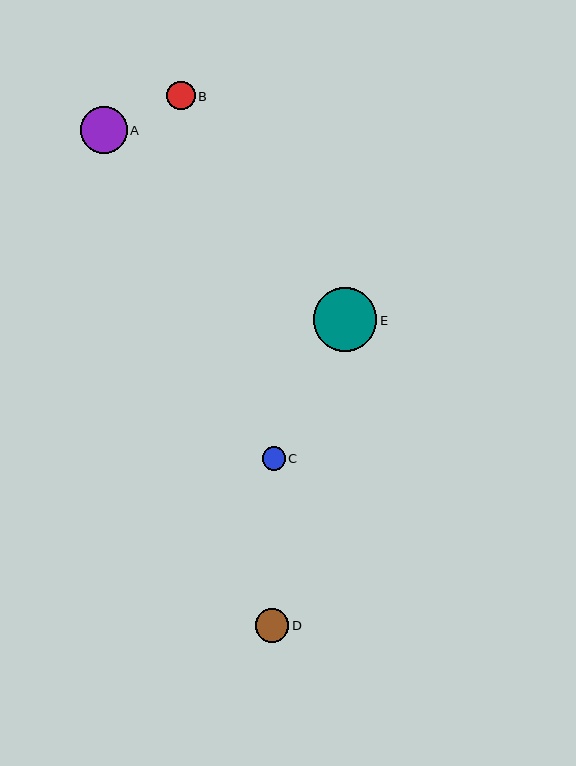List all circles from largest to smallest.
From largest to smallest: E, A, D, B, C.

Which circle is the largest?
Circle E is the largest with a size of approximately 63 pixels.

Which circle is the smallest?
Circle C is the smallest with a size of approximately 23 pixels.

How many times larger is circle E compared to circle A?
Circle E is approximately 1.4 times the size of circle A.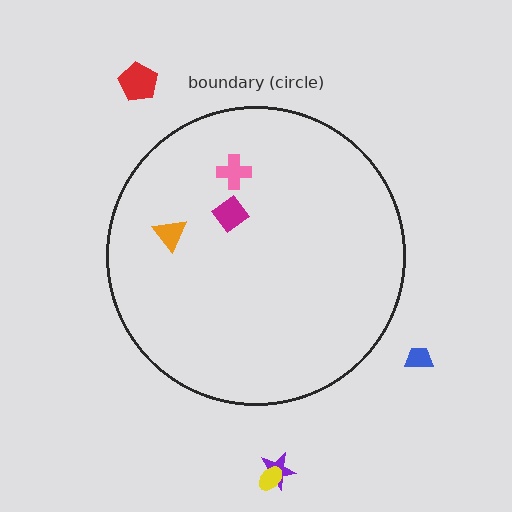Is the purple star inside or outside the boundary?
Outside.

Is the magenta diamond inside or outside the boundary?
Inside.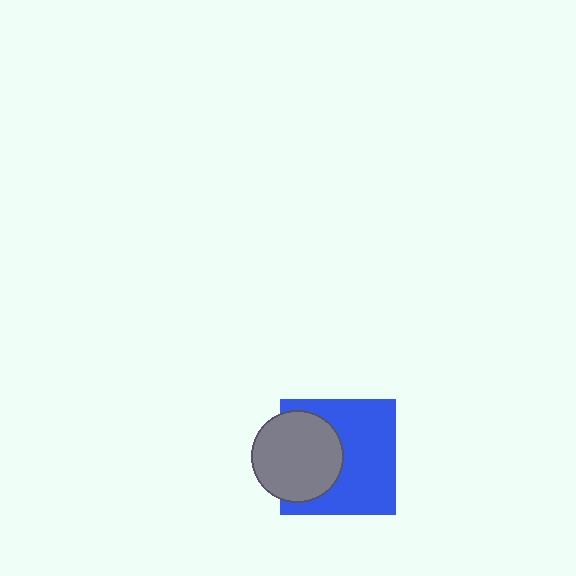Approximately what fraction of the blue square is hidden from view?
Roughly 37% of the blue square is hidden behind the gray circle.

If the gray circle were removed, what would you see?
You would see the complete blue square.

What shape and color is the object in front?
The object in front is a gray circle.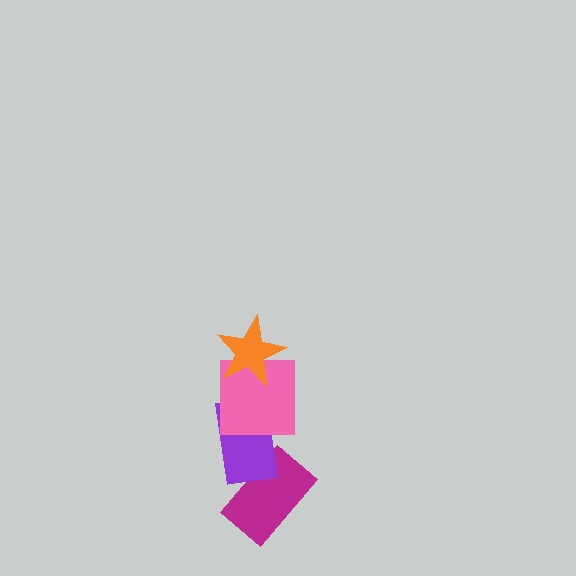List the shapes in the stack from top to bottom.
From top to bottom: the orange star, the pink square, the purple rectangle, the magenta rectangle.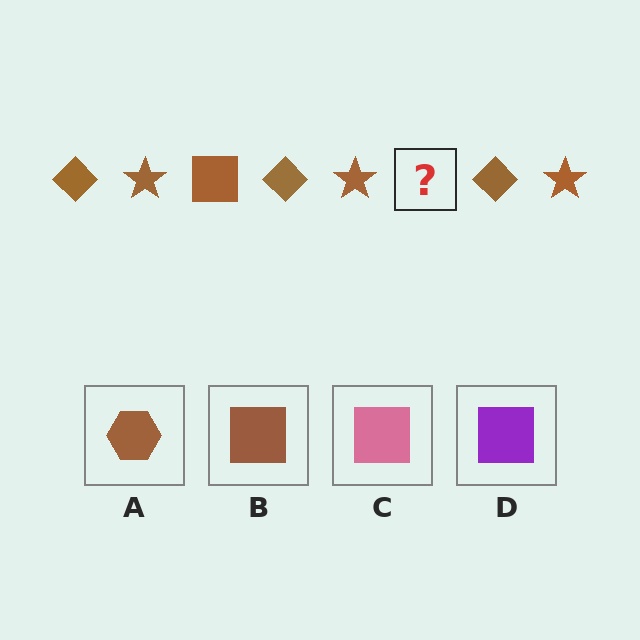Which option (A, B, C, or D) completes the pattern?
B.